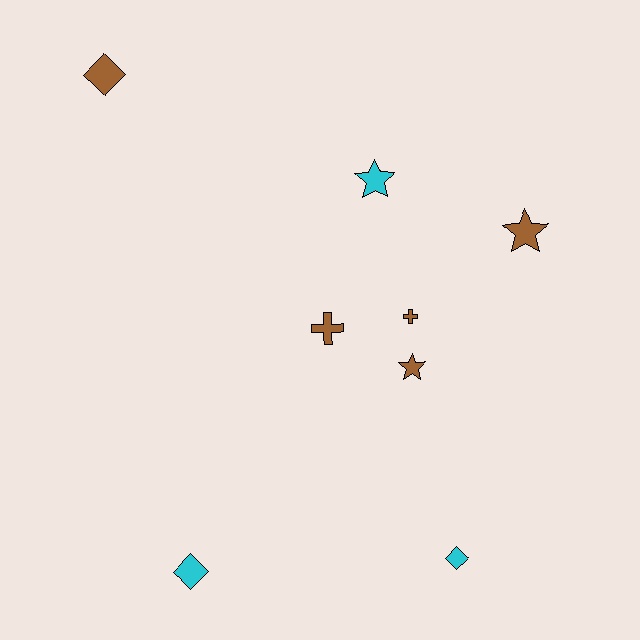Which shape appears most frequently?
Star, with 3 objects.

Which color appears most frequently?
Brown, with 5 objects.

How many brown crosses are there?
There are 2 brown crosses.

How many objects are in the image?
There are 8 objects.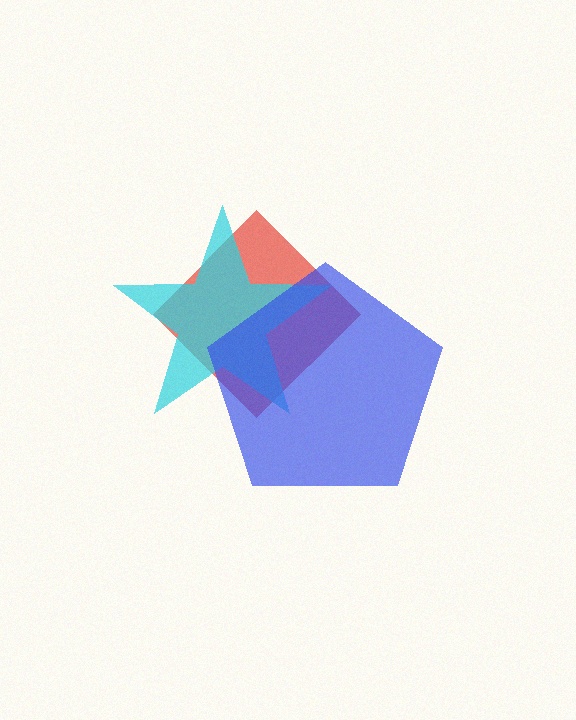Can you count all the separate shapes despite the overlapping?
Yes, there are 3 separate shapes.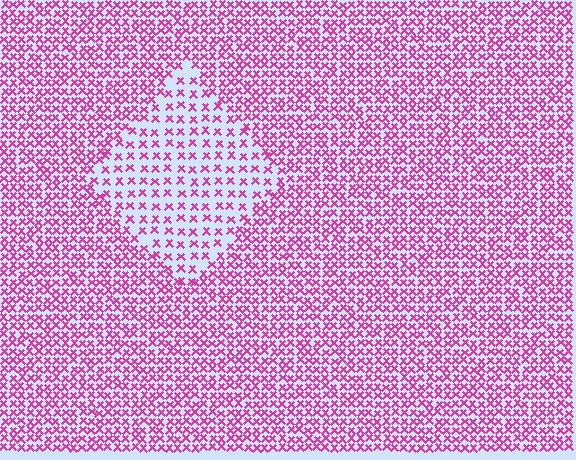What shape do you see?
I see a diamond.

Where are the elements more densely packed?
The elements are more densely packed outside the diamond boundary.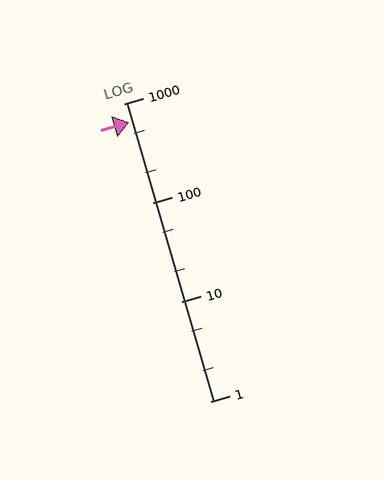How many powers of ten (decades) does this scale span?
The scale spans 3 decades, from 1 to 1000.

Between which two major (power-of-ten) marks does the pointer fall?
The pointer is between 100 and 1000.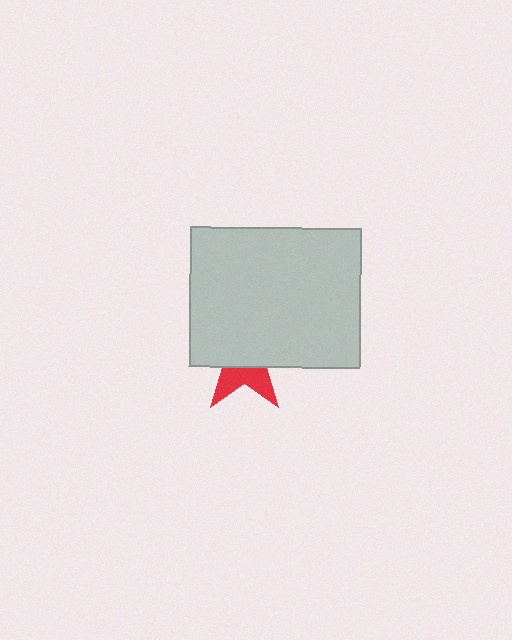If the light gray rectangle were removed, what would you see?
You would see the complete red star.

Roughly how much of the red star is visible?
A small part of it is visible (roughly 36%).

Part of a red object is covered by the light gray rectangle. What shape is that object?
It is a star.